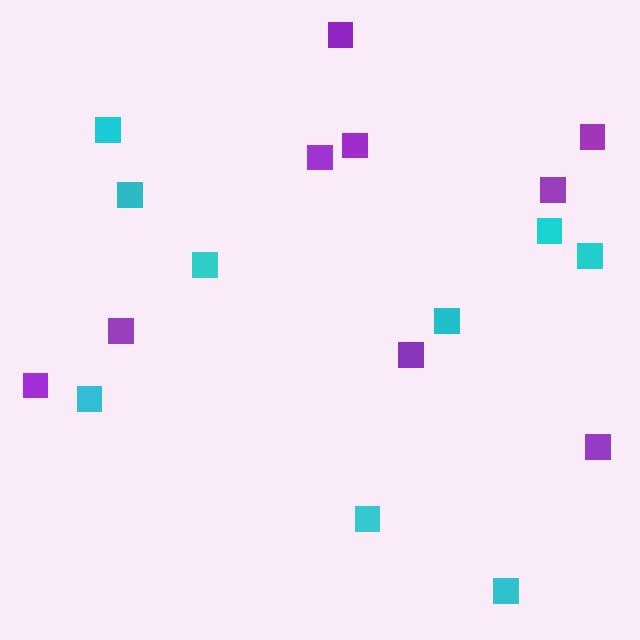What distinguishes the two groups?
There are 2 groups: one group of cyan squares (9) and one group of purple squares (9).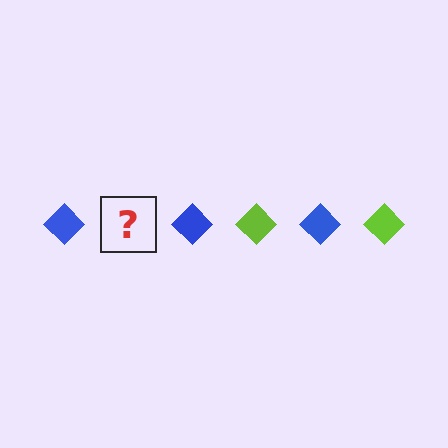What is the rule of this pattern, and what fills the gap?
The rule is that the pattern cycles through blue, lime diamonds. The gap should be filled with a lime diamond.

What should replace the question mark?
The question mark should be replaced with a lime diamond.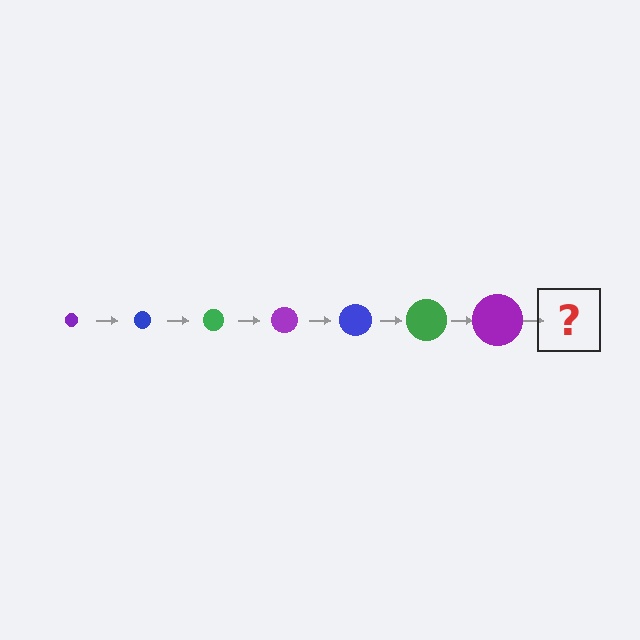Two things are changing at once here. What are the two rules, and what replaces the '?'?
The two rules are that the circle grows larger each step and the color cycles through purple, blue, and green. The '?' should be a blue circle, larger than the previous one.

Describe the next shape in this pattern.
It should be a blue circle, larger than the previous one.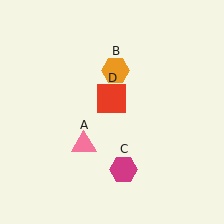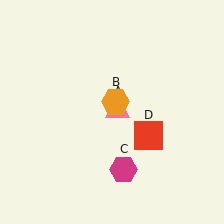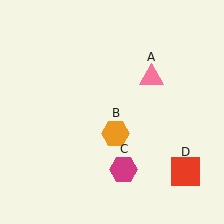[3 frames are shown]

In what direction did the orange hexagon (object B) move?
The orange hexagon (object B) moved down.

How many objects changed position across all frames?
3 objects changed position: pink triangle (object A), orange hexagon (object B), red square (object D).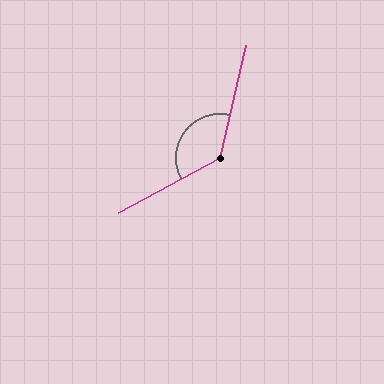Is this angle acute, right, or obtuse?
It is obtuse.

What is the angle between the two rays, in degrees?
Approximately 132 degrees.